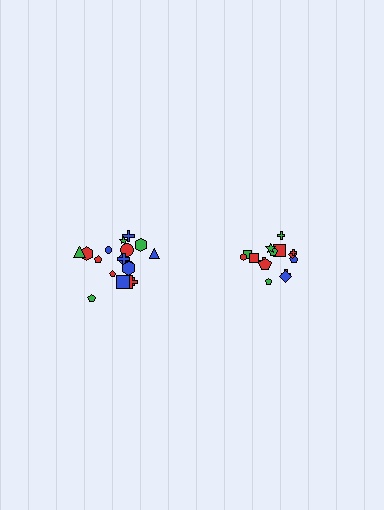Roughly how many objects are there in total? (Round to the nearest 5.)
Roughly 35 objects in total.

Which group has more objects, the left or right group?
The left group.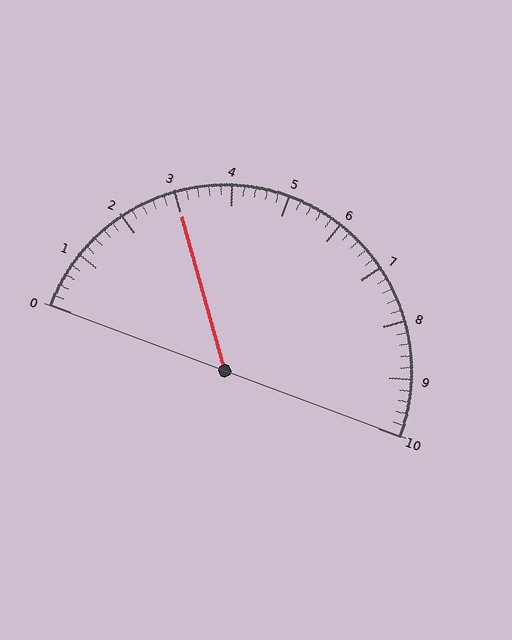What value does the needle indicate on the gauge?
The needle indicates approximately 3.0.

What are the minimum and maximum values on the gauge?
The gauge ranges from 0 to 10.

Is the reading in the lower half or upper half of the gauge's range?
The reading is in the lower half of the range (0 to 10).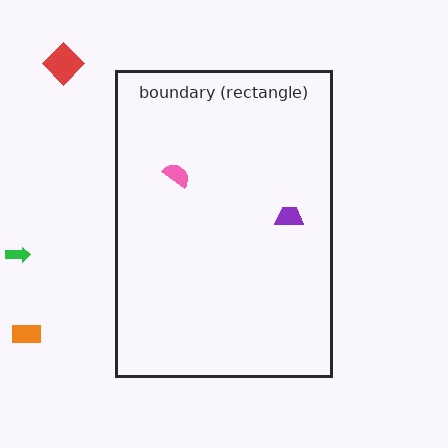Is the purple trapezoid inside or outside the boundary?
Inside.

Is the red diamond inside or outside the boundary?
Outside.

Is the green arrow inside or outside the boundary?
Outside.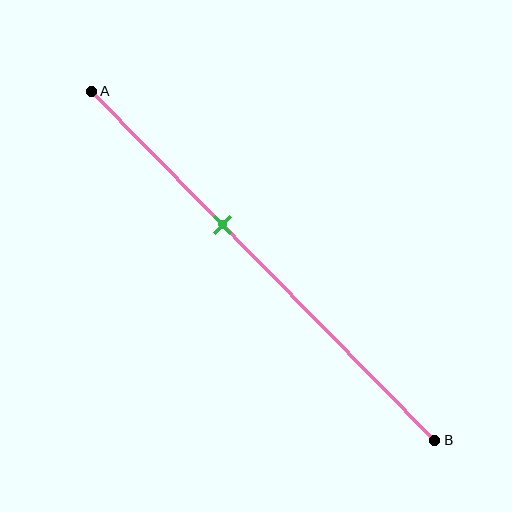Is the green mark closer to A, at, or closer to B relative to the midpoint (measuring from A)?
The green mark is closer to point A than the midpoint of segment AB.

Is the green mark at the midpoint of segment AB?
No, the mark is at about 40% from A, not at the 50% midpoint.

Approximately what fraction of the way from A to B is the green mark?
The green mark is approximately 40% of the way from A to B.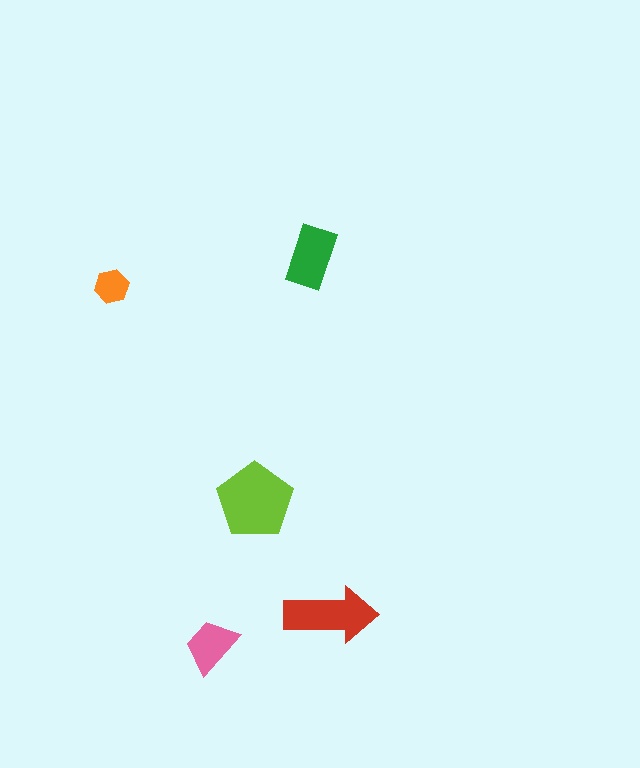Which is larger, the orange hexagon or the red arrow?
The red arrow.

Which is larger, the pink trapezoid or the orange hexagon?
The pink trapezoid.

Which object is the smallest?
The orange hexagon.